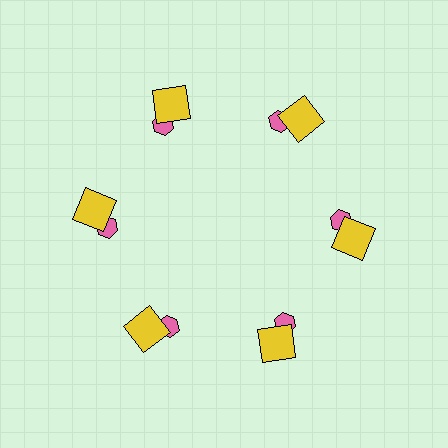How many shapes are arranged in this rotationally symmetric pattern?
There are 12 shapes, arranged in 6 groups of 2.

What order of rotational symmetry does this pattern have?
This pattern has 6-fold rotational symmetry.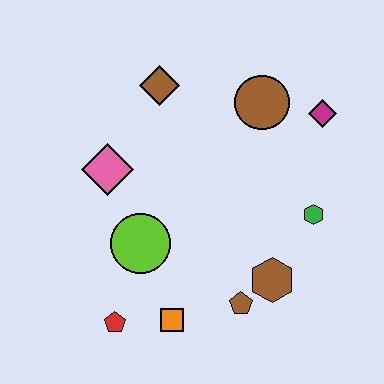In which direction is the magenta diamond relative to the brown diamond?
The magenta diamond is to the right of the brown diamond.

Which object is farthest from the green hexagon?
The red pentagon is farthest from the green hexagon.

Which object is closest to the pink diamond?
The lime circle is closest to the pink diamond.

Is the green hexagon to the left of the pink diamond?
No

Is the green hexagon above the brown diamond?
No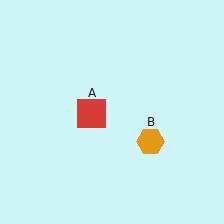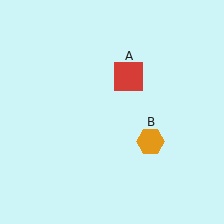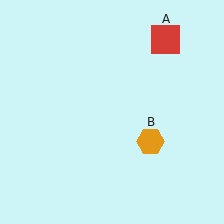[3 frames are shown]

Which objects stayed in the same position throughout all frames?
Orange hexagon (object B) remained stationary.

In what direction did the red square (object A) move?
The red square (object A) moved up and to the right.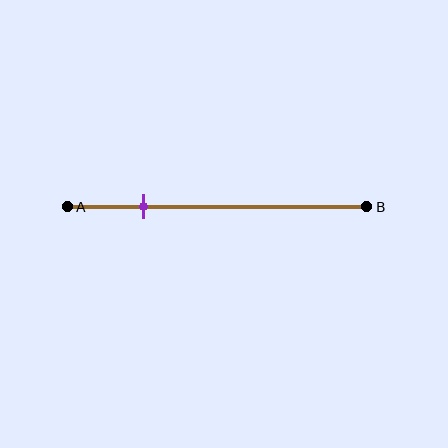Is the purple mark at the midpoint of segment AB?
No, the mark is at about 25% from A, not at the 50% midpoint.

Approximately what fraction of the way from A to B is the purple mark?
The purple mark is approximately 25% of the way from A to B.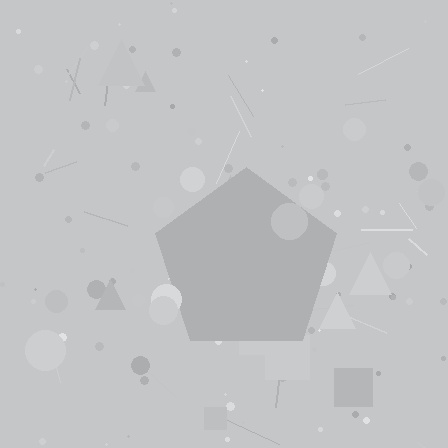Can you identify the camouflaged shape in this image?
The camouflaged shape is a pentagon.